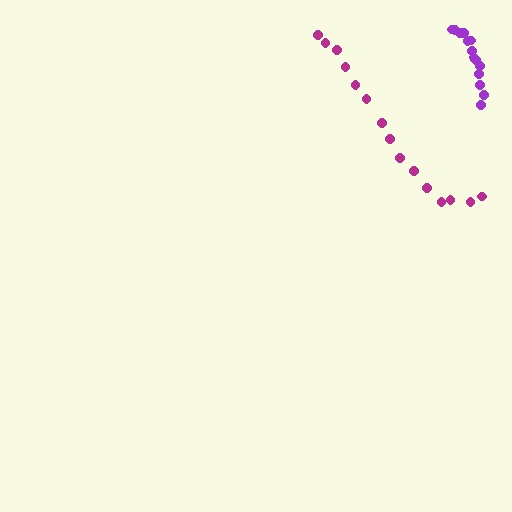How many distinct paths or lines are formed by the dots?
There are 2 distinct paths.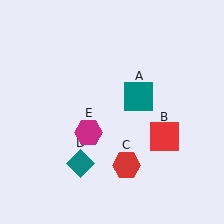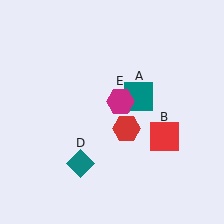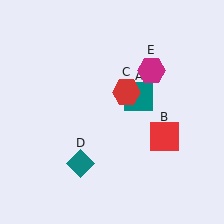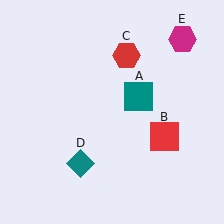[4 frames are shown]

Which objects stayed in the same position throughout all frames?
Teal square (object A) and red square (object B) and teal diamond (object D) remained stationary.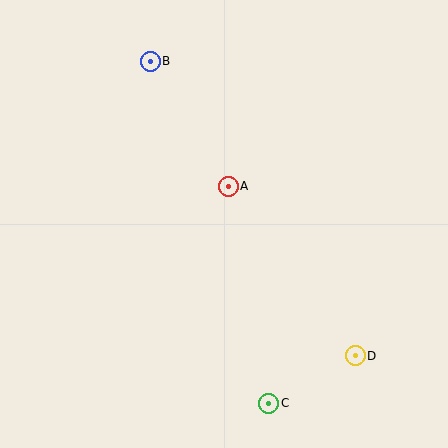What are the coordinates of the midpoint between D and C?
The midpoint between D and C is at (312, 379).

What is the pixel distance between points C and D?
The distance between C and D is 99 pixels.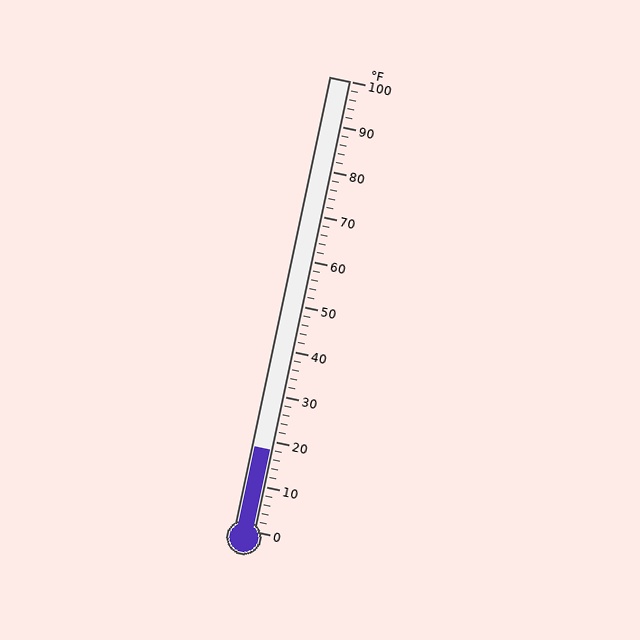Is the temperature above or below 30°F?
The temperature is below 30°F.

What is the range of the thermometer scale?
The thermometer scale ranges from 0°F to 100°F.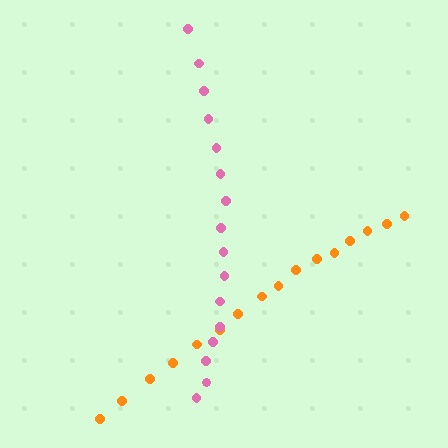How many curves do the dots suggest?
There are 2 distinct paths.